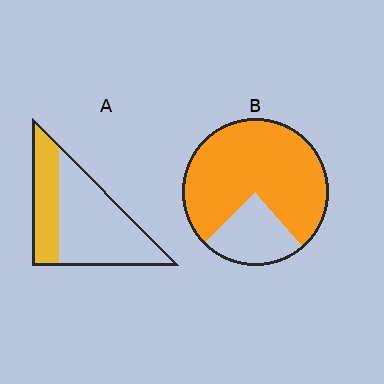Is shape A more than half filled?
No.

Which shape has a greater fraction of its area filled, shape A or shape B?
Shape B.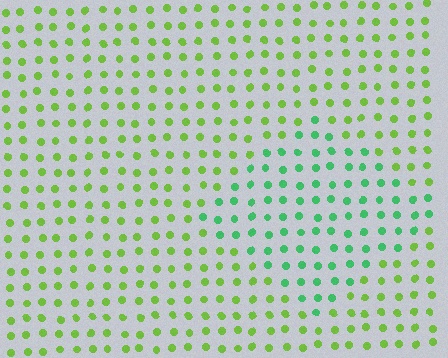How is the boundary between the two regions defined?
The boundary is defined purely by a slight shift in hue (about 43 degrees). Spacing, size, and orientation are identical on both sides.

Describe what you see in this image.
The image is filled with small lime elements in a uniform arrangement. A diamond-shaped region is visible where the elements are tinted to a slightly different hue, forming a subtle color boundary.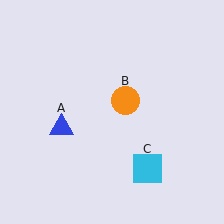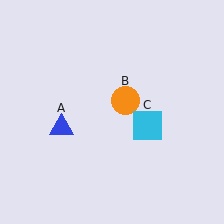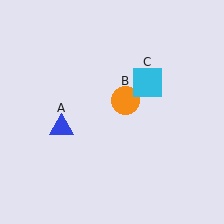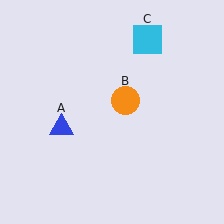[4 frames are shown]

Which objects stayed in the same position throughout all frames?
Blue triangle (object A) and orange circle (object B) remained stationary.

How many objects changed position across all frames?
1 object changed position: cyan square (object C).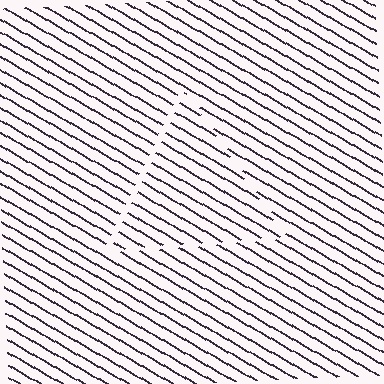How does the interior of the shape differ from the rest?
The interior of the shape contains the same grating, shifted by half a period — the contour is defined by the phase discontinuity where line-ends from the inner and outer gratings abut.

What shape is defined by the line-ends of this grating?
An illusory triangle. The interior of the shape contains the same grating, shifted by half a period — the contour is defined by the phase discontinuity where line-ends from the inner and outer gratings abut.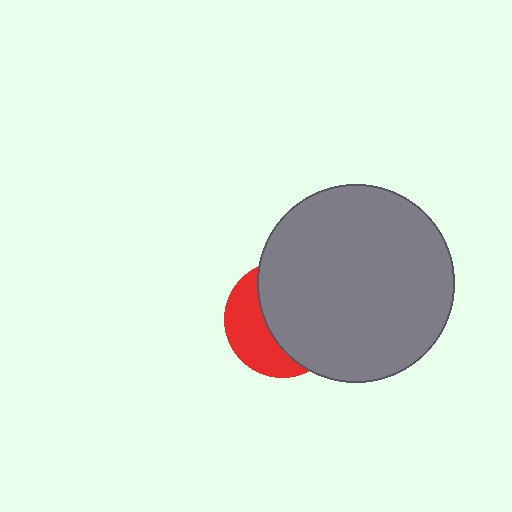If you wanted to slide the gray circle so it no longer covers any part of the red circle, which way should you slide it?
Slide it right — that is the most direct way to separate the two shapes.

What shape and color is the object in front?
The object in front is a gray circle.